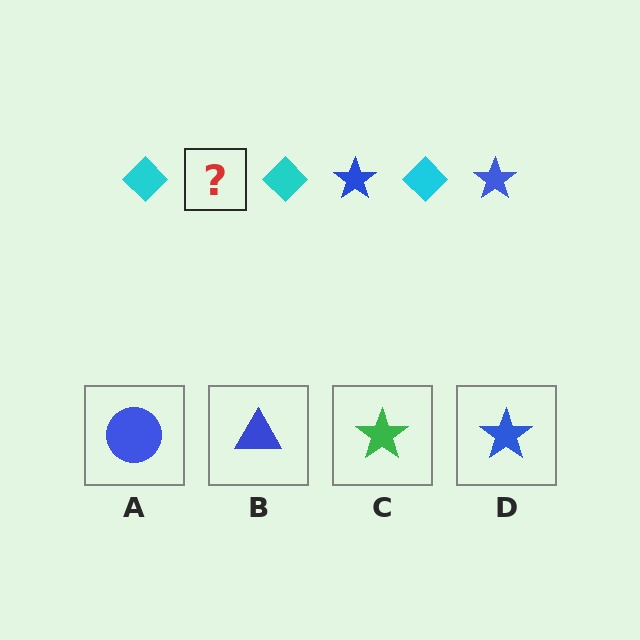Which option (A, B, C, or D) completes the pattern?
D.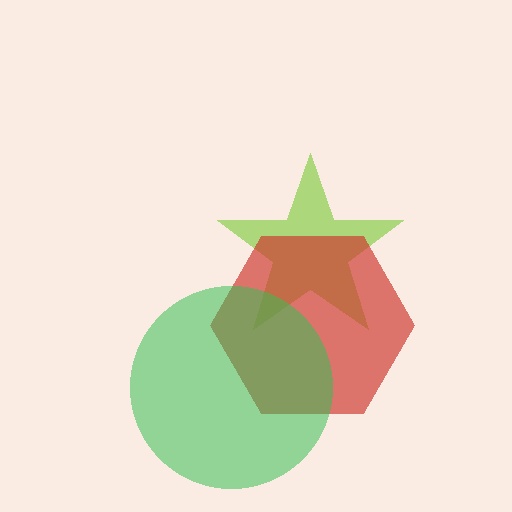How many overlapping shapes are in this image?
There are 3 overlapping shapes in the image.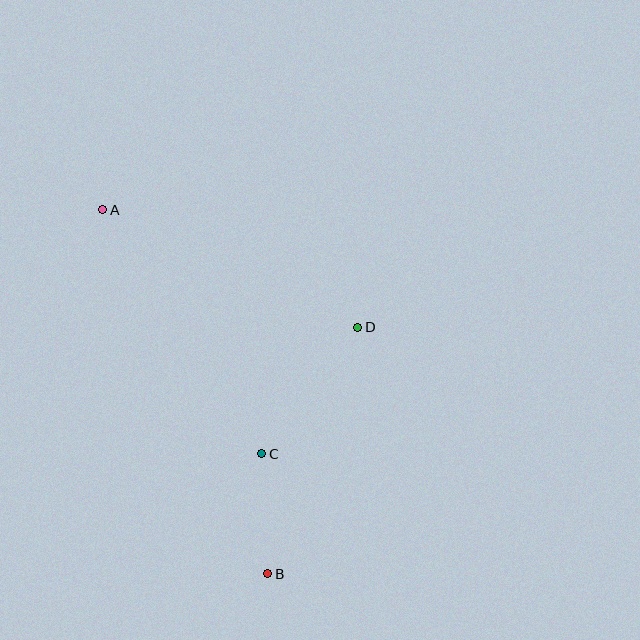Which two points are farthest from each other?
Points A and B are farthest from each other.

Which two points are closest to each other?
Points B and C are closest to each other.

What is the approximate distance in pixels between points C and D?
The distance between C and D is approximately 159 pixels.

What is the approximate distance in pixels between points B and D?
The distance between B and D is approximately 262 pixels.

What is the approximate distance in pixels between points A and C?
The distance between A and C is approximately 291 pixels.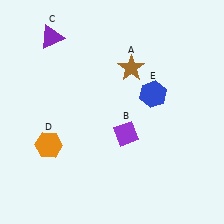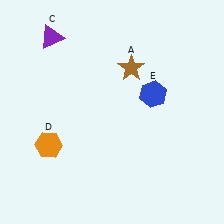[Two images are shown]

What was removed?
The purple diamond (B) was removed in Image 2.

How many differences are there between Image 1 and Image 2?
There is 1 difference between the two images.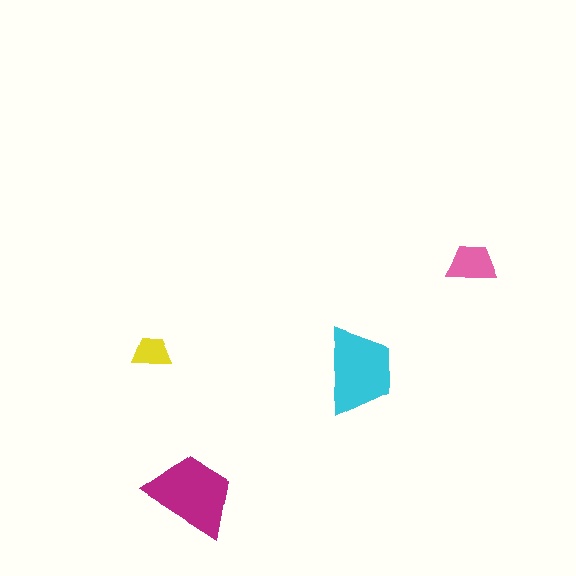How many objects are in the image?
There are 4 objects in the image.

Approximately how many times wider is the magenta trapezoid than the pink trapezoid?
About 2 times wider.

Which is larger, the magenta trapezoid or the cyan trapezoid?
The magenta one.